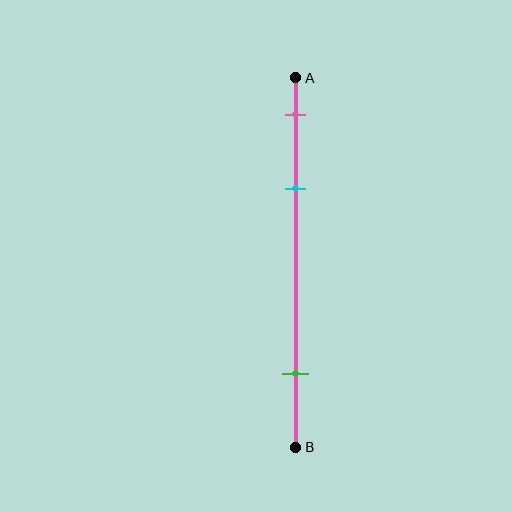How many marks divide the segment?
There are 3 marks dividing the segment.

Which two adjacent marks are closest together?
The pink and cyan marks are the closest adjacent pair.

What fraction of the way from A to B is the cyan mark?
The cyan mark is approximately 30% (0.3) of the way from A to B.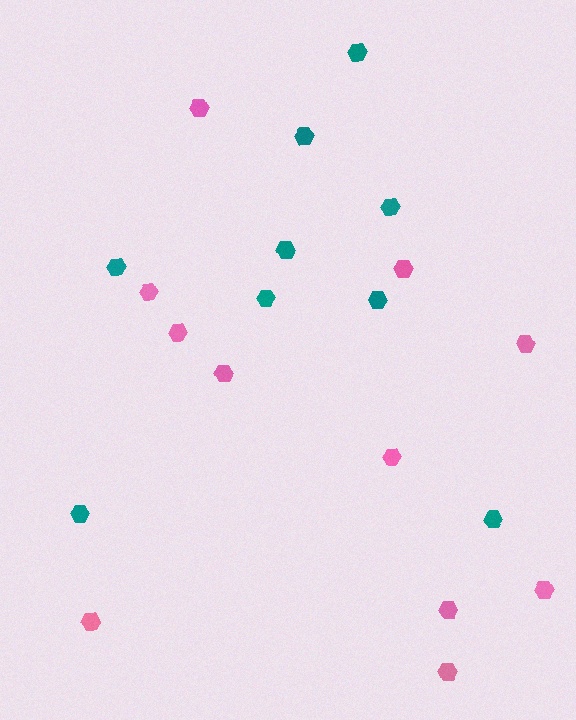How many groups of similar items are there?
There are 2 groups: one group of teal hexagons (9) and one group of pink hexagons (11).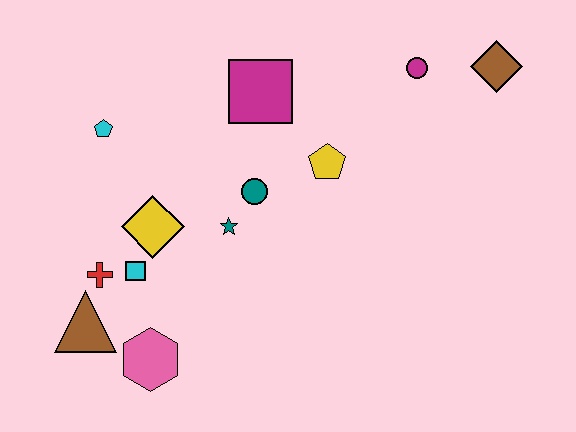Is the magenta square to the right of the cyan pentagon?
Yes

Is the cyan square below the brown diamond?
Yes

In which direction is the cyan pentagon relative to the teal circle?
The cyan pentagon is to the left of the teal circle.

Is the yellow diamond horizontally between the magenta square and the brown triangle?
Yes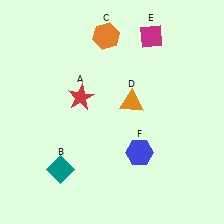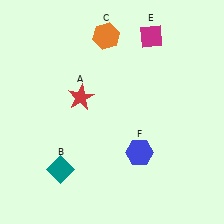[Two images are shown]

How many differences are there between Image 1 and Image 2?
There is 1 difference between the two images.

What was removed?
The orange triangle (D) was removed in Image 2.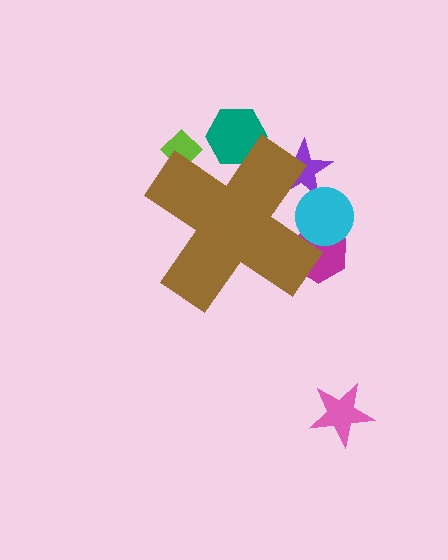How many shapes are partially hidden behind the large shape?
5 shapes are partially hidden.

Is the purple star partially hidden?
Yes, the purple star is partially hidden behind the brown cross.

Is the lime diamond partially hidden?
Yes, the lime diamond is partially hidden behind the brown cross.